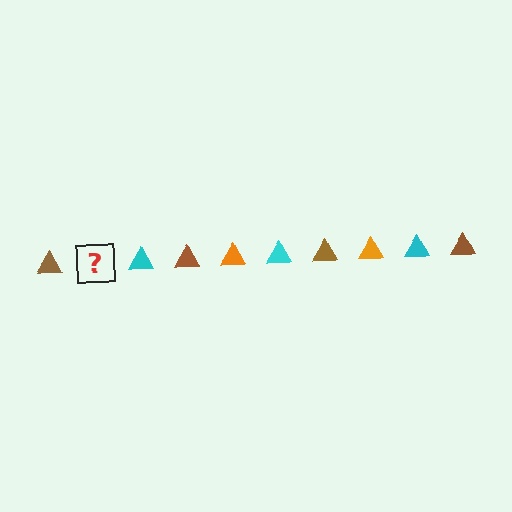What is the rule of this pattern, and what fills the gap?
The rule is that the pattern cycles through brown, orange, cyan triangles. The gap should be filled with an orange triangle.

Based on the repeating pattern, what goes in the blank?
The blank should be an orange triangle.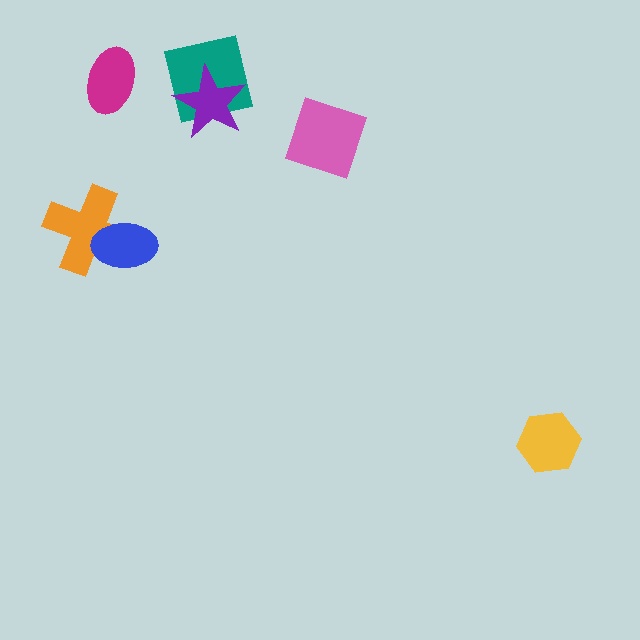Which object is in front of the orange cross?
The blue ellipse is in front of the orange cross.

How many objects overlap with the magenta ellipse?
0 objects overlap with the magenta ellipse.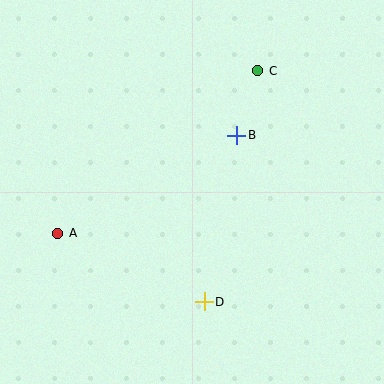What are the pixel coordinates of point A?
Point A is at (58, 234).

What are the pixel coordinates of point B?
Point B is at (237, 135).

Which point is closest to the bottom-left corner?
Point A is closest to the bottom-left corner.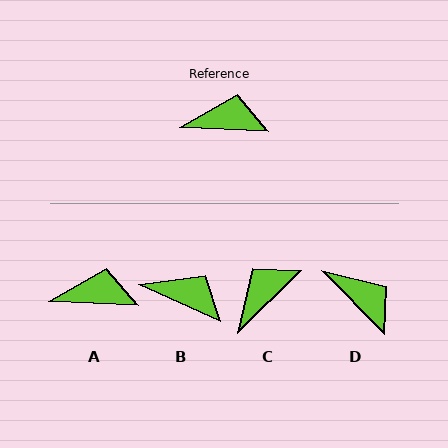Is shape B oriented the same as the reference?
No, it is off by about 22 degrees.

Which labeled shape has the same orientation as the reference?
A.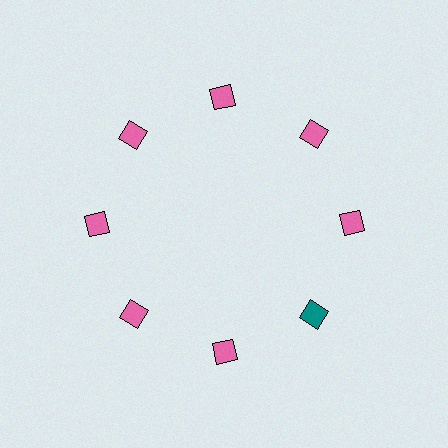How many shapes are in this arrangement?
There are 8 shapes arranged in a ring pattern.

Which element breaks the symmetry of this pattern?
The teal diamond at roughly the 4 o'clock position breaks the symmetry. All other shapes are pink diamonds.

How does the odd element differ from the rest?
It has a different color: teal instead of pink.